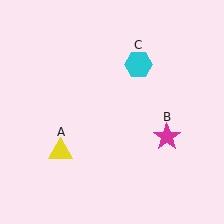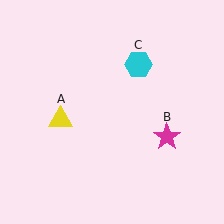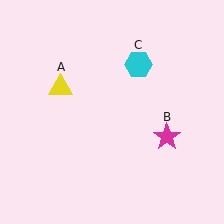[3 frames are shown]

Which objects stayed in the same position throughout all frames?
Magenta star (object B) and cyan hexagon (object C) remained stationary.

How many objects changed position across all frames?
1 object changed position: yellow triangle (object A).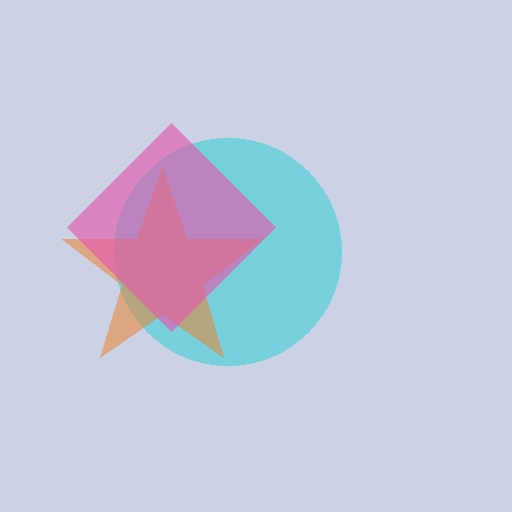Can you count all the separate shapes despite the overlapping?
Yes, there are 3 separate shapes.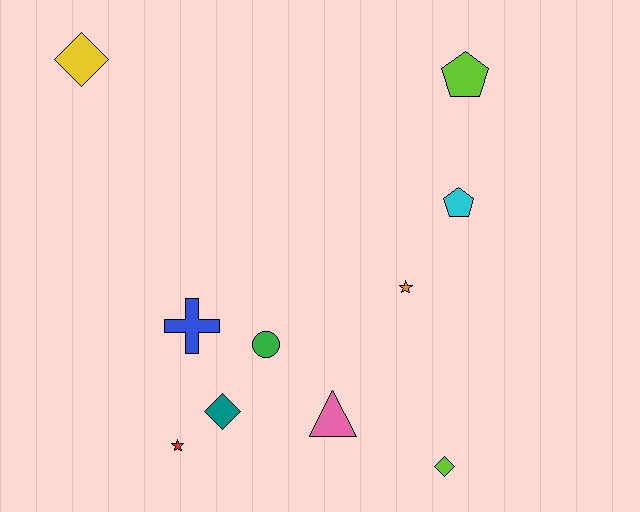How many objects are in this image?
There are 10 objects.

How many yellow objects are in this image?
There is 1 yellow object.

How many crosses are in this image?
There is 1 cross.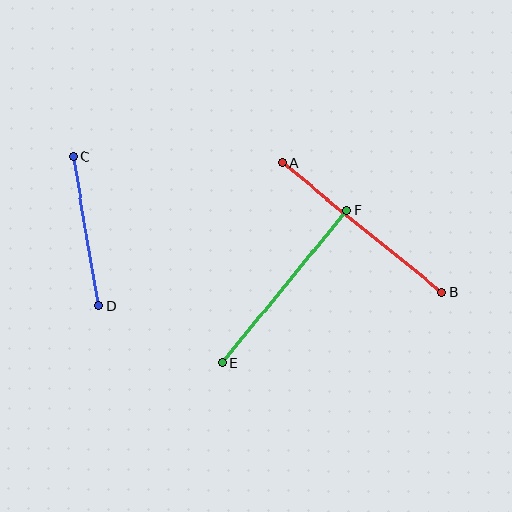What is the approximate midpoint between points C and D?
The midpoint is at approximately (86, 231) pixels.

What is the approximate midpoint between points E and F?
The midpoint is at approximately (285, 286) pixels.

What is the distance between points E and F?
The distance is approximately 197 pixels.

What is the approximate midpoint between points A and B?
The midpoint is at approximately (362, 227) pixels.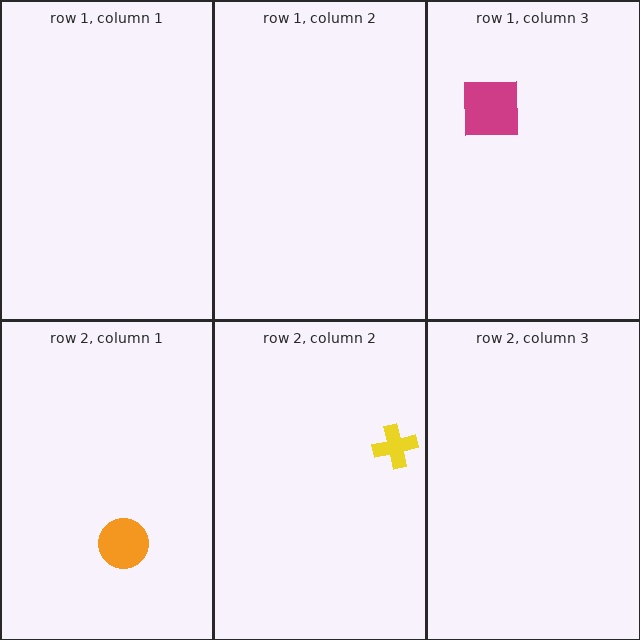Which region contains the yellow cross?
The row 2, column 2 region.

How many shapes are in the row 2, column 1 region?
1.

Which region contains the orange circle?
The row 2, column 1 region.